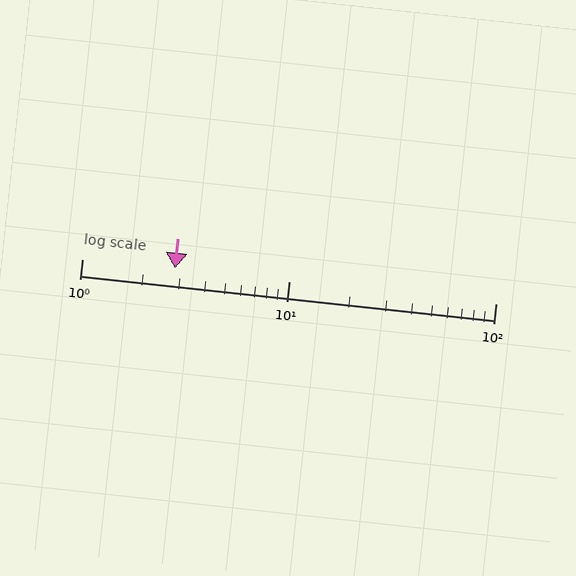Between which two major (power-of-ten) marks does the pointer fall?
The pointer is between 1 and 10.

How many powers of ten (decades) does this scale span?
The scale spans 2 decades, from 1 to 100.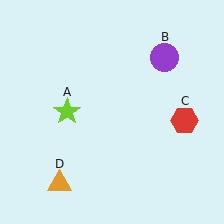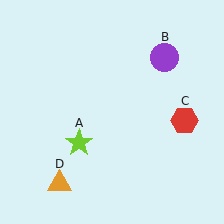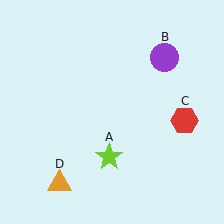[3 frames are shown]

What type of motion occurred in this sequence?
The lime star (object A) rotated counterclockwise around the center of the scene.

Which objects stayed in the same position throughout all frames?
Purple circle (object B) and red hexagon (object C) and orange triangle (object D) remained stationary.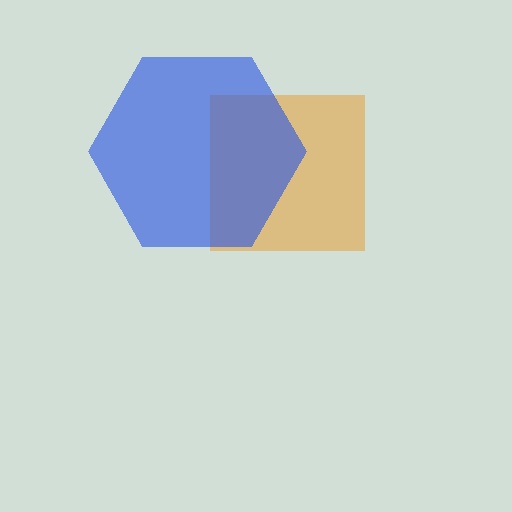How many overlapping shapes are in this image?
There are 2 overlapping shapes in the image.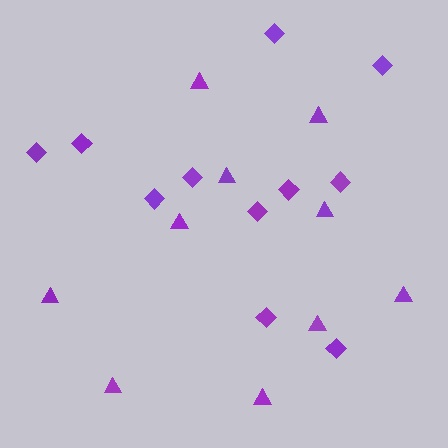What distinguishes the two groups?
There are 2 groups: one group of triangles (10) and one group of diamonds (11).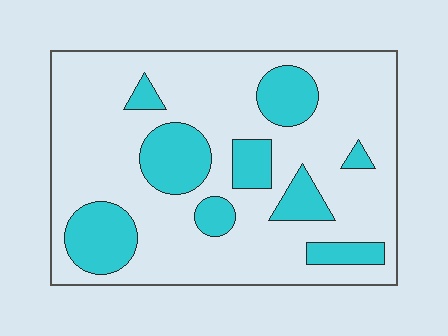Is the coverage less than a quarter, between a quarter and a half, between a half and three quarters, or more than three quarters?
Less than a quarter.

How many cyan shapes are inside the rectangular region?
9.